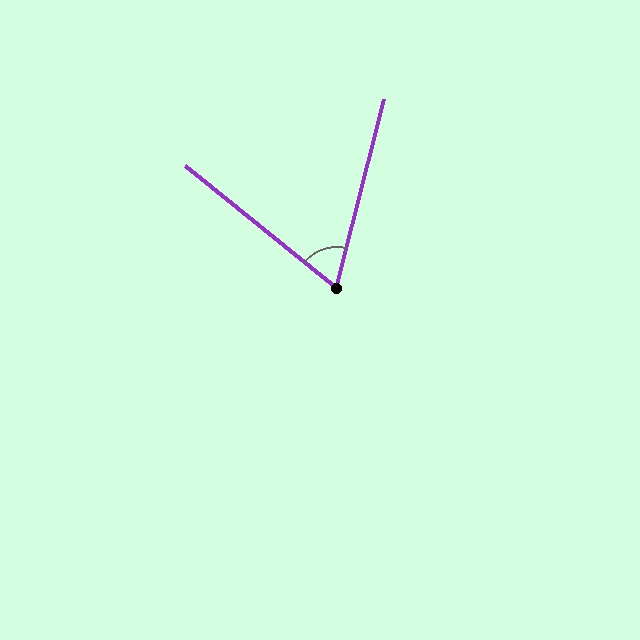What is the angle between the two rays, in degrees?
Approximately 65 degrees.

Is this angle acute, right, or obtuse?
It is acute.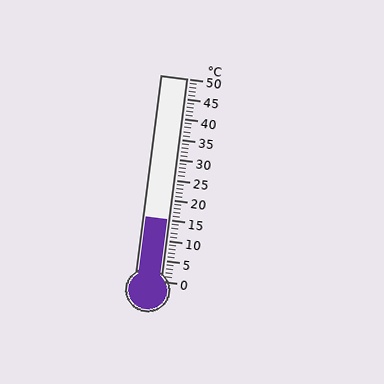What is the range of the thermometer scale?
The thermometer scale ranges from 0°C to 50°C.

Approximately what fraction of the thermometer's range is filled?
The thermometer is filled to approximately 30% of its range.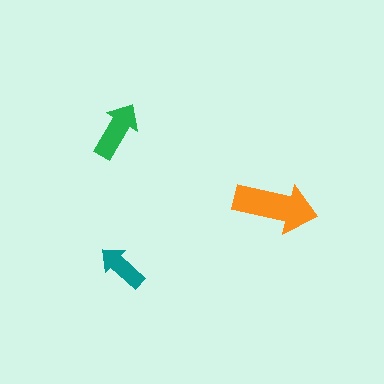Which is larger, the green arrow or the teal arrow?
The green one.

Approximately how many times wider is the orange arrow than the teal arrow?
About 1.5 times wider.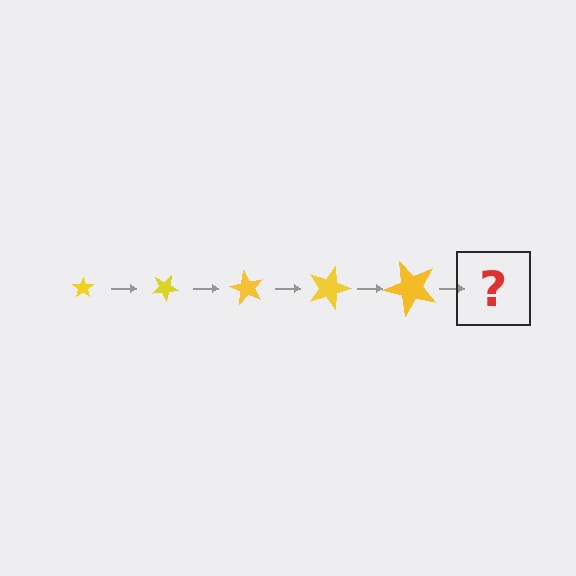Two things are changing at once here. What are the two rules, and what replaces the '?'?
The two rules are that the star grows larger each step and it rotates 30 degrees each step. The '?' should be a star, larger than the previous one and rotated 150 degrees from the start.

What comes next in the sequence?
The next element should be a star, larger than the previous one and rotated 150 degrees from the start.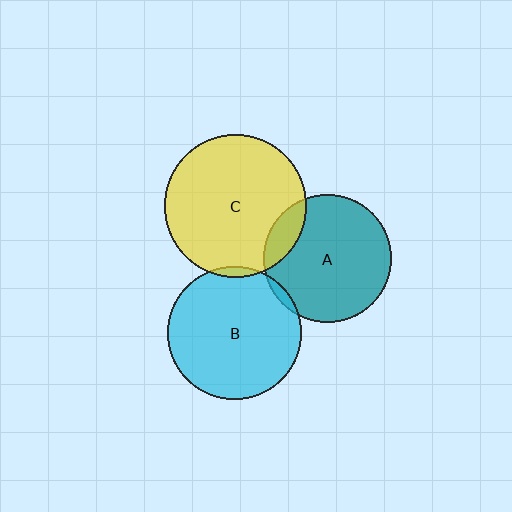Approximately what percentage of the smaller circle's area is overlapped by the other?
Approximately 15%.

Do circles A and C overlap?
Yes.